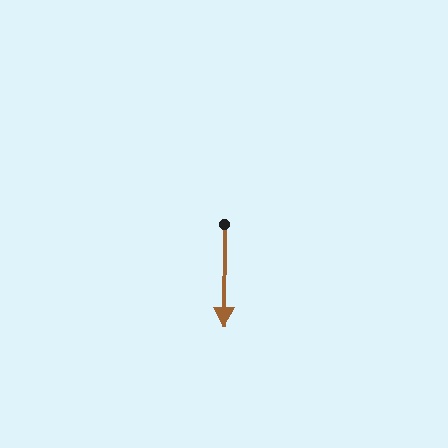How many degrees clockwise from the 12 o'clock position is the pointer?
Approximately 180 degrees.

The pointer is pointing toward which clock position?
Roughly 6 o'clock.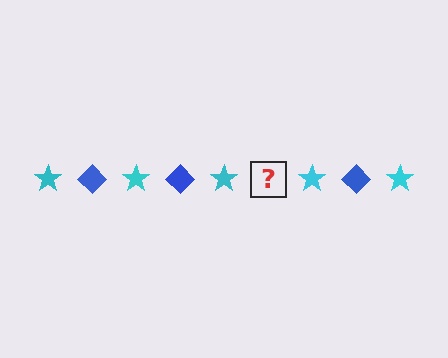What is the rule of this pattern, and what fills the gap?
The rule is that the pattern alternates between cyan star and blue diamond. The gap should be filled with a blue diamond.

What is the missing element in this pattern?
The missing element is a blue diamond.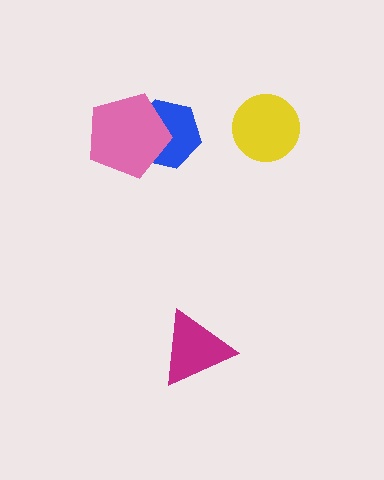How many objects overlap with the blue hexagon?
1 object overlaps with the blue hexagon.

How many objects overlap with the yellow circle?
0 objects overlap with the yellow circle.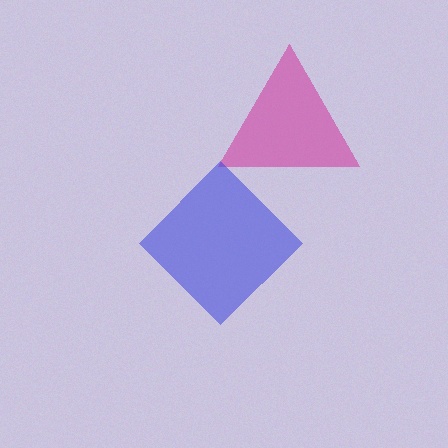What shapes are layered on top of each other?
The layered shapes are: a magenta triangle, a blue diamond.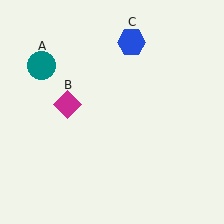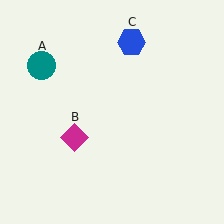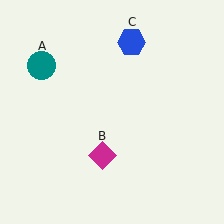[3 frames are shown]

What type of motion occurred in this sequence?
The magenta diamond (object B) rotated counterclockwise around the center of the scene.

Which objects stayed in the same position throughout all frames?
Teal circle (object A) and blue hexagon (object C) remained stationary.